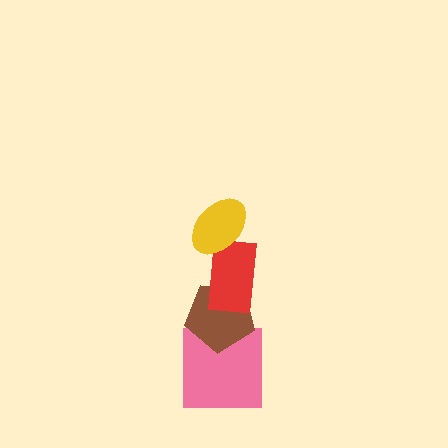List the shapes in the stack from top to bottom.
From top to bottom: the yellow ellipse, the red rectangle, the brown pentagon, the pink square.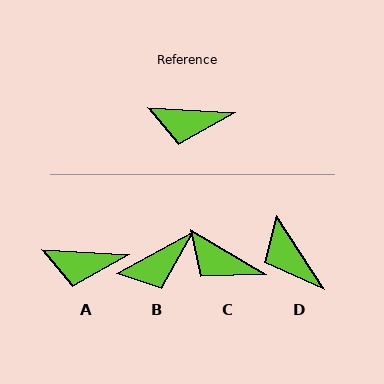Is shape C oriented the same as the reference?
No, it is off by about 27 degrees.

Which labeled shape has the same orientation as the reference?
A.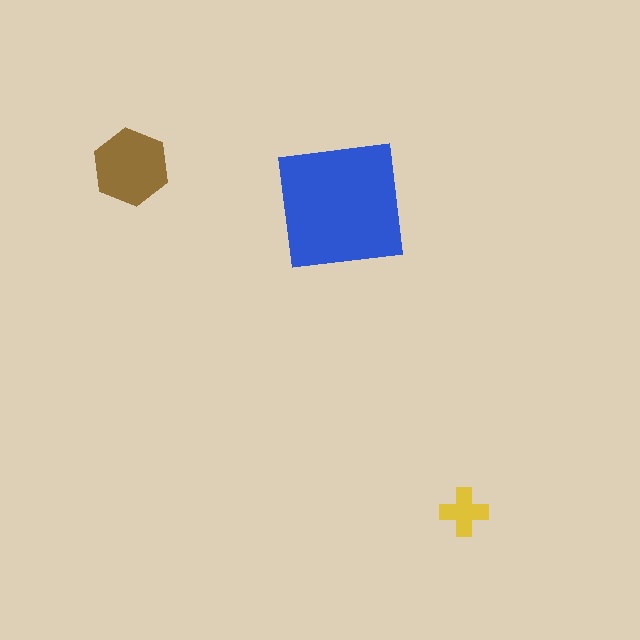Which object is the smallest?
The yellow cross.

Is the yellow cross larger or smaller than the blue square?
Smaller.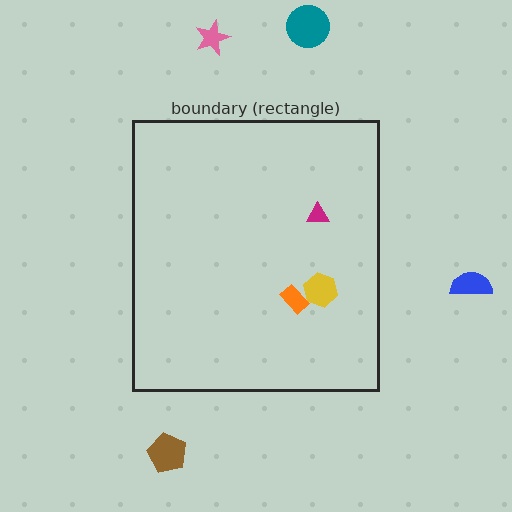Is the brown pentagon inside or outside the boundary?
Outside.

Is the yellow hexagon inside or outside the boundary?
Inside.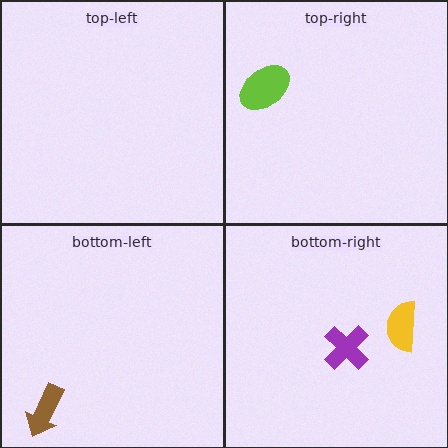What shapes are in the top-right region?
The lime ellipse.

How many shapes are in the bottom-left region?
1.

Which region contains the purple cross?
The bottom-right region.